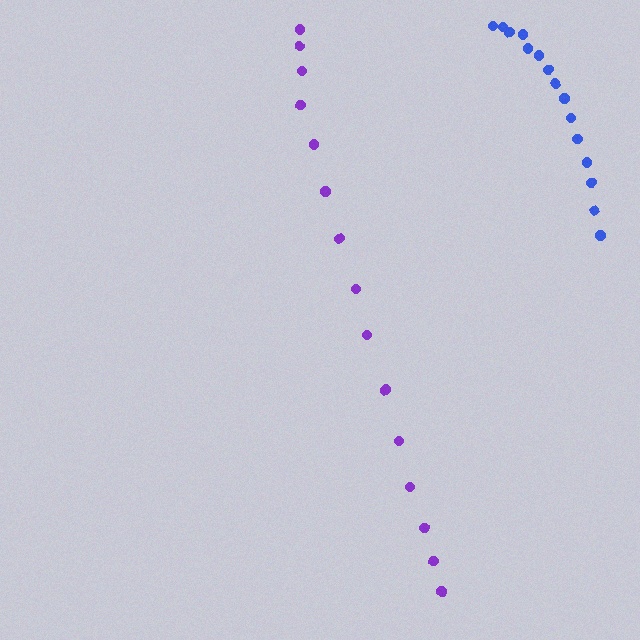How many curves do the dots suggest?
There are 2 distinct paths.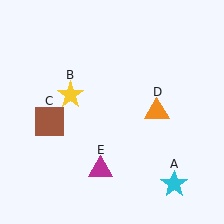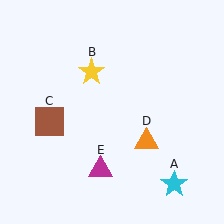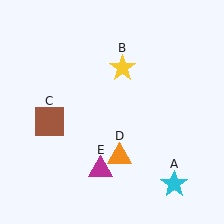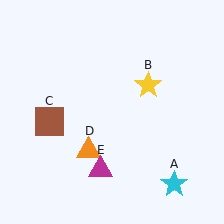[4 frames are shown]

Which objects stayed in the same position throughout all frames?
Cyan star (object A) and brown square (object C) and magenta triangle (object E) remained stationary.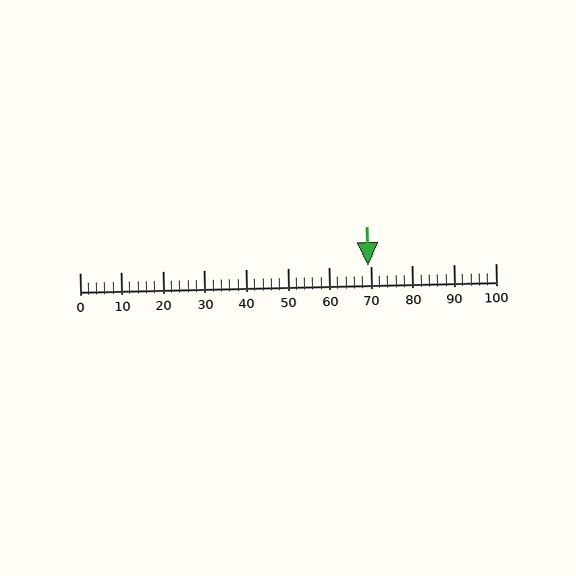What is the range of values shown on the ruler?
The ruler shows values from 0 to 100.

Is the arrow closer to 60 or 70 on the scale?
The arrow is closer to 70.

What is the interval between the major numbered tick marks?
The major tick marks are spaced 10 units apart.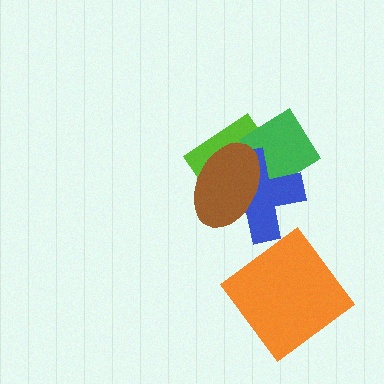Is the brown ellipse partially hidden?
No, no other shape covers it.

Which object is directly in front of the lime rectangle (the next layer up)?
The green diamond is directly in front of the lime rectangle.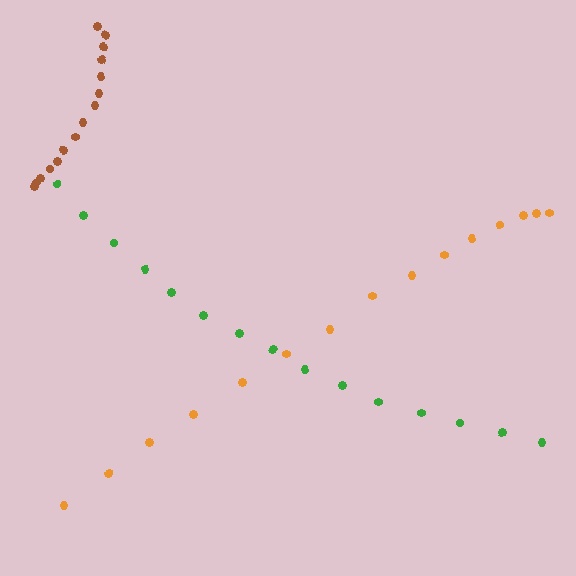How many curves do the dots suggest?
There are 3 distinct paths.